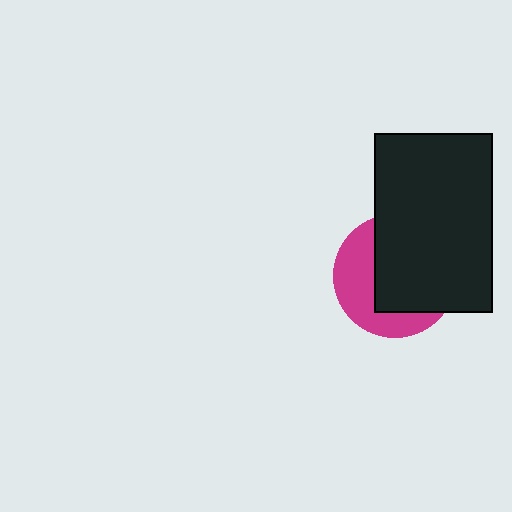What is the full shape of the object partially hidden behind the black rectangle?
The partially hidden object is a magenta circle.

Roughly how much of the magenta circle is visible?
A small part of it is visible (roughly 39%).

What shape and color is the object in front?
The object in front is a black rectangle.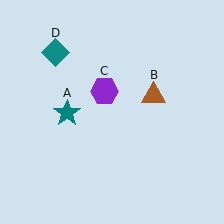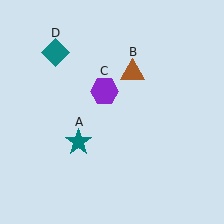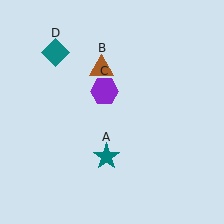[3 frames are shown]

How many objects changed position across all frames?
2 objects changed position: teal star (object A), brown triangle (object B).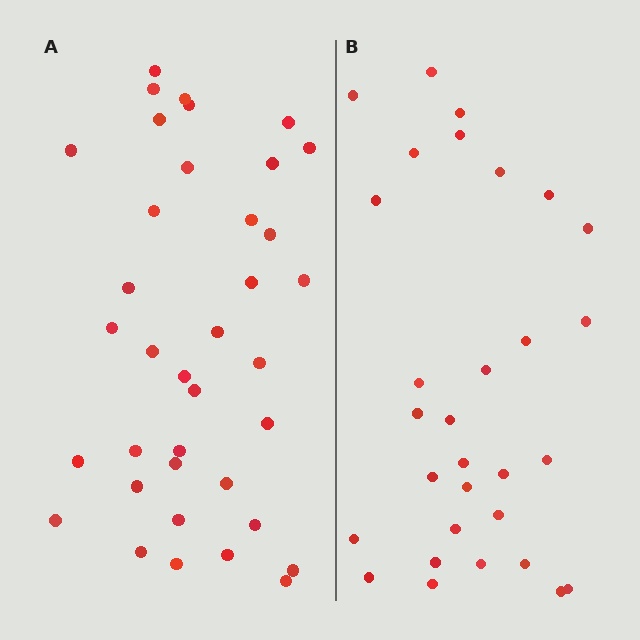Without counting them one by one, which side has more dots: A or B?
Region A (the left region) has more dots.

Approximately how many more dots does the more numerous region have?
Region A has roughly 8 or so more dots than region B.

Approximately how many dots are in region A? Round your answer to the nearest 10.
About 40 dots. (The exact count is 37, which rounds to 40.)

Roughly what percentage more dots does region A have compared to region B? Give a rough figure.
About 25% more.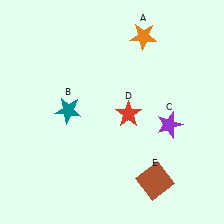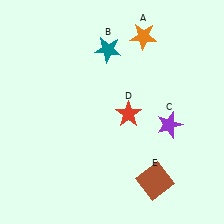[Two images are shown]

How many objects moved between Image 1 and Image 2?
1 object moved between the two images.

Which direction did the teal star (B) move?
The teal star (B) moved up.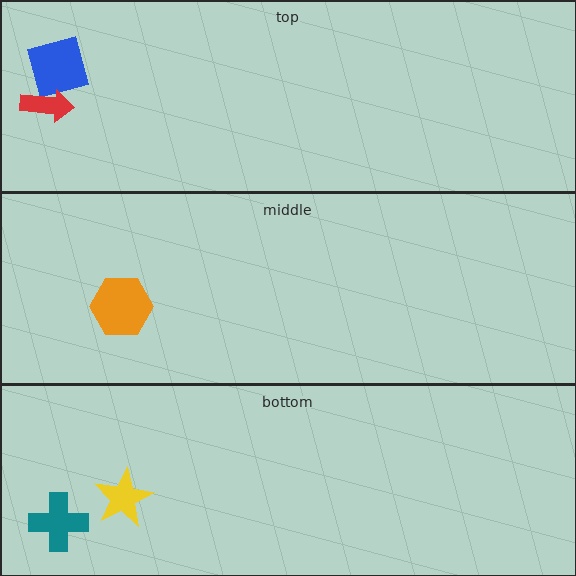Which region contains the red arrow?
The top region.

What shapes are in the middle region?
The orange hexagon.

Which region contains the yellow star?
The bottom region.